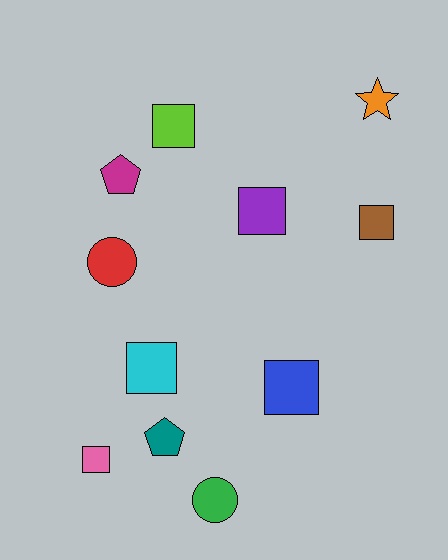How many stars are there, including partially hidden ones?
There is 1 star.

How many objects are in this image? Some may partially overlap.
There are 11 objects.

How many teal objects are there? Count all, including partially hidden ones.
There is 1 teal object.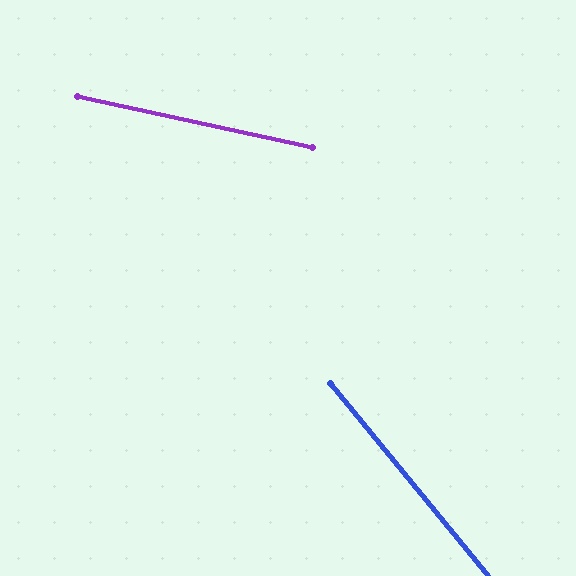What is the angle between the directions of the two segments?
Approximately 38 degrees.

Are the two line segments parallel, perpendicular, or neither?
Neither parallel nor perpendicular — they differ by about 38°.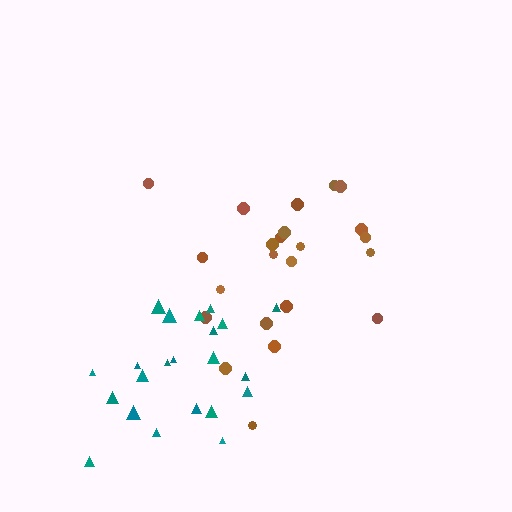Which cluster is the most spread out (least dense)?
Brown.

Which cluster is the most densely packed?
Teal.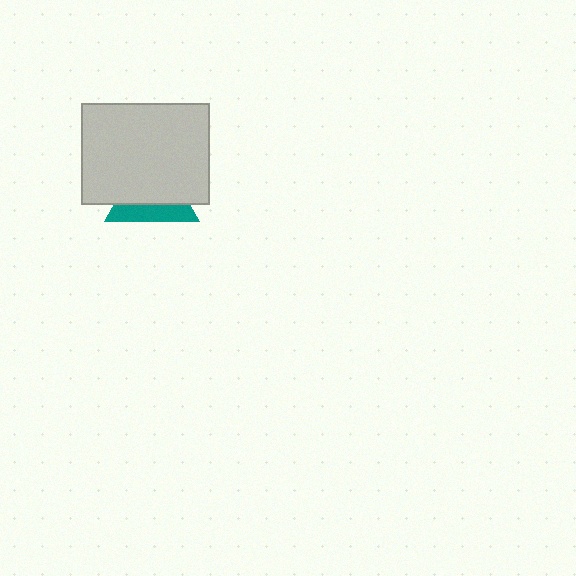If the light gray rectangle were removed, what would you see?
You would see the complete teal triangle.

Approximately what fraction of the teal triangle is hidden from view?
Roughly 65% of the teal triangle is hidden behind the light gray rectangle.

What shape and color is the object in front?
The object in front is a light gray rectangle.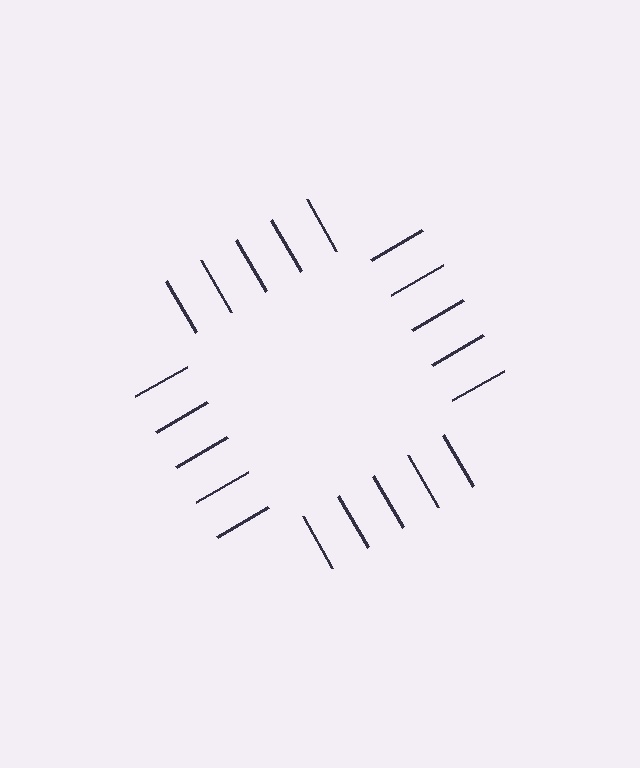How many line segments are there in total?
20 — 5 along each of the 4 edges.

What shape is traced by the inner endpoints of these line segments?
An illusory square — the line segments terminate on its edges but no continuous stroke is drawn.